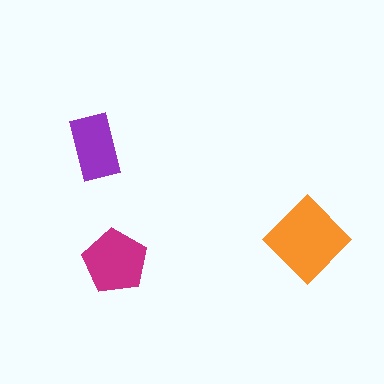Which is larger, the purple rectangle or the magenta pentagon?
The magenta pentagon.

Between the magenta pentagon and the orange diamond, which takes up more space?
The orange diamond.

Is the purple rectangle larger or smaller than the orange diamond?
Smaller.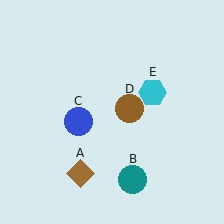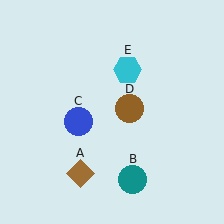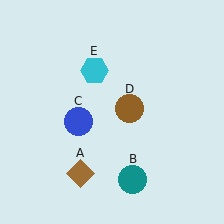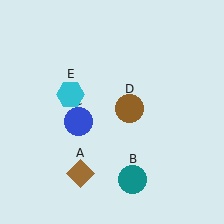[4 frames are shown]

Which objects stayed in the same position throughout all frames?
Brown diamond (object A) and teal circle (object B) and blue circle (object C) and brown circle (object D) remained stationary.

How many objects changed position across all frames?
1 object changed position: cyan hexagon (object E).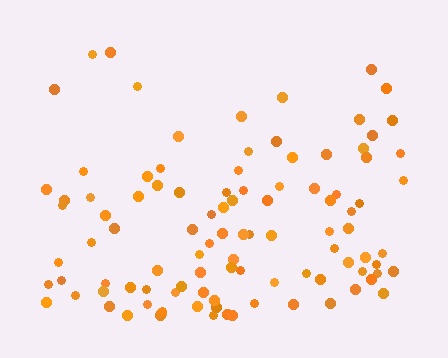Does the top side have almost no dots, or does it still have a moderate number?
Still a moderate number, just noticeably fewer than the bottom.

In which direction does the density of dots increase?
From top to bottom, with the bottom side densest.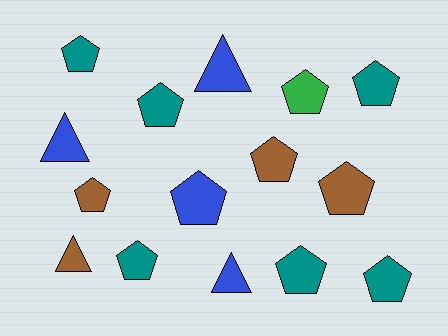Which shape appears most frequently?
Pentagon, with 11 objects.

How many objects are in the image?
There are 15 objects.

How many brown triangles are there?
There is 1 brown triangle.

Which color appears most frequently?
Teal, with 6 objects.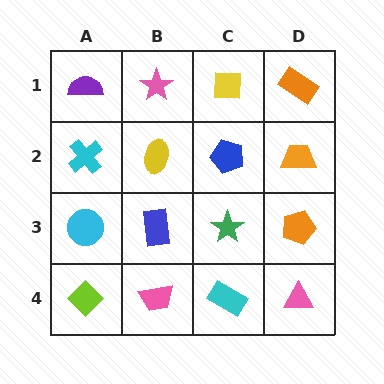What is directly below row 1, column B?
A yellow ellipse.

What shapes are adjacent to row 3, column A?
A cyan cross (row 2, column A), a lime diamond (row 4, column A), a blue rectangle (row 3, column B).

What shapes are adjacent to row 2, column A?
A purple semicircle (row 1, column A), a cyan circle (row 3, column A), a yellow ellipse (row 2, column B).